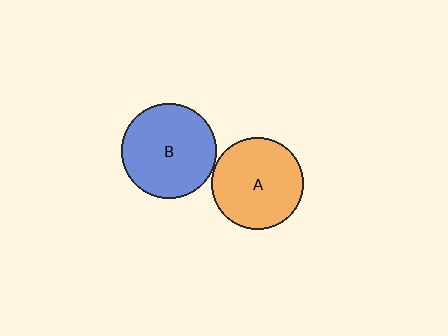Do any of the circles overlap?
No, none of the circles overlap.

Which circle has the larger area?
Circle B (blue).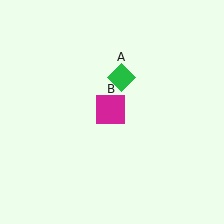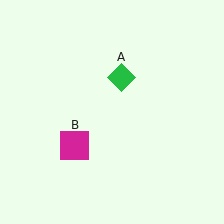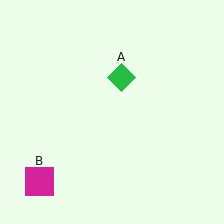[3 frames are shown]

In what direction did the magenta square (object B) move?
The magenta square (object B) moved down and to the left.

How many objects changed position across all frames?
1 object changed position: magenta square (object B).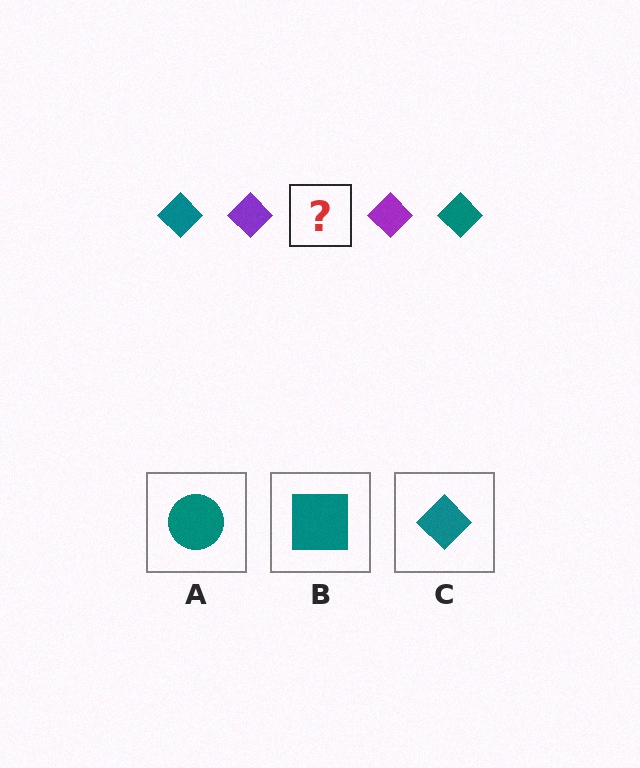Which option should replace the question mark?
Option C.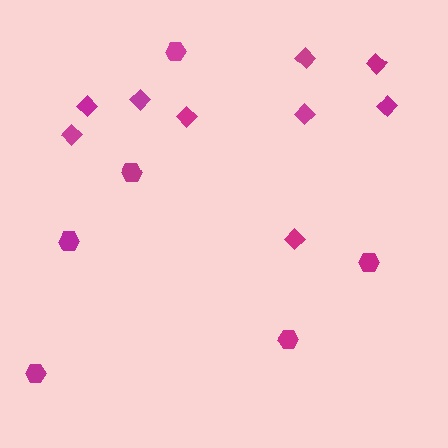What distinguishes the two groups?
There are 2 groups: one group of diamonds (9) and one group of hexagons (6).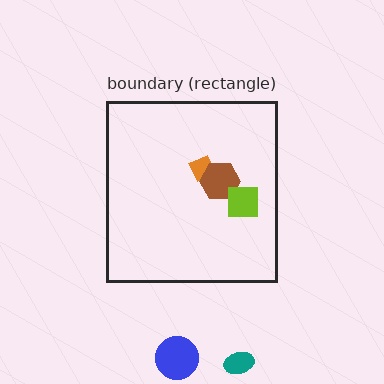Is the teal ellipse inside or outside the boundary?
Outside.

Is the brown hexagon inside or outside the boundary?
Inside.